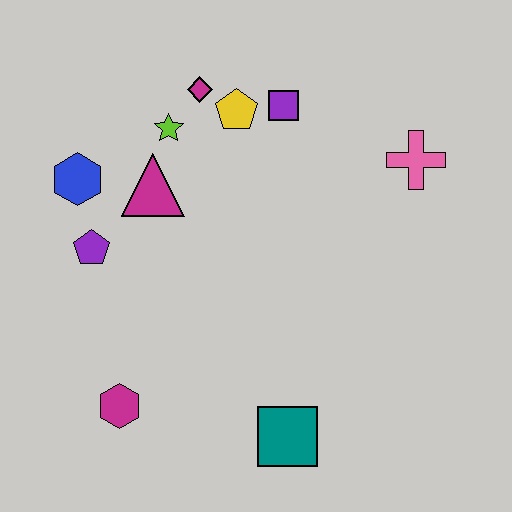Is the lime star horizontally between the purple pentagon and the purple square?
Yes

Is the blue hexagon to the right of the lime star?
No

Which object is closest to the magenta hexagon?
The purple pentagon is closest to the magenta hexagon.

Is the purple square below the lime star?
No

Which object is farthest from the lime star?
The teal square is farthest from the lime star.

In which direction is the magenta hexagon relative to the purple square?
The magenta hexagon is below the purple square.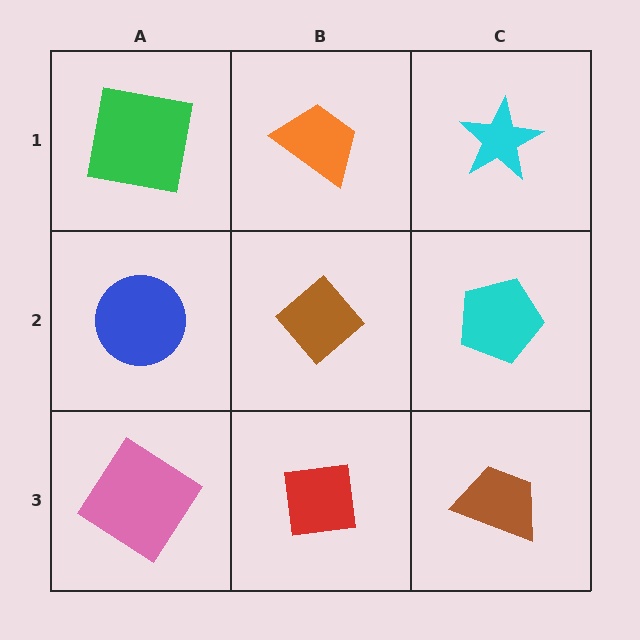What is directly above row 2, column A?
A green square.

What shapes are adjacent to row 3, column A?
A blue circle (row 2, column A), a red square (row 3, column B).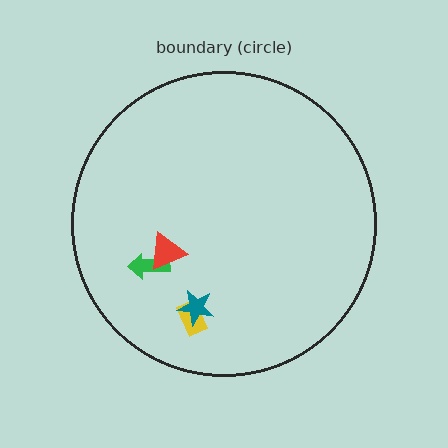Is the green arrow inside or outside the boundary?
Inside.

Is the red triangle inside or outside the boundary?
Inside.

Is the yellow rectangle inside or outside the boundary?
Inside.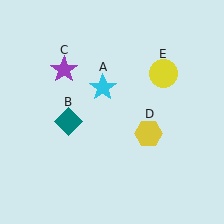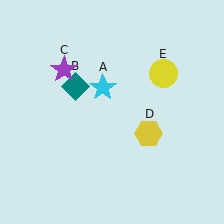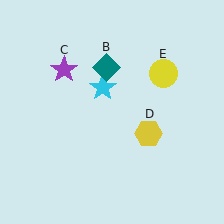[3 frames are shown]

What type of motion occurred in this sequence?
The teal diamond (object B) rotated clockwise around the center of the scene.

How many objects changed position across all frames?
1 object changed position: teal diamond (object B).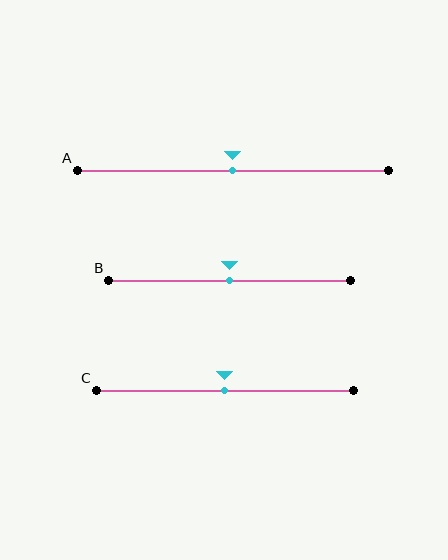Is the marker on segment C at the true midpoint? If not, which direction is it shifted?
Yes, the marker on segment C is at the true midpoint.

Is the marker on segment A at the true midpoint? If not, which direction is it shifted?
Yes, the marker on segment A is at the true midpoint.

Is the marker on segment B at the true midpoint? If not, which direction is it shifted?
Yes, the marker on segment B is at the true midpoint.